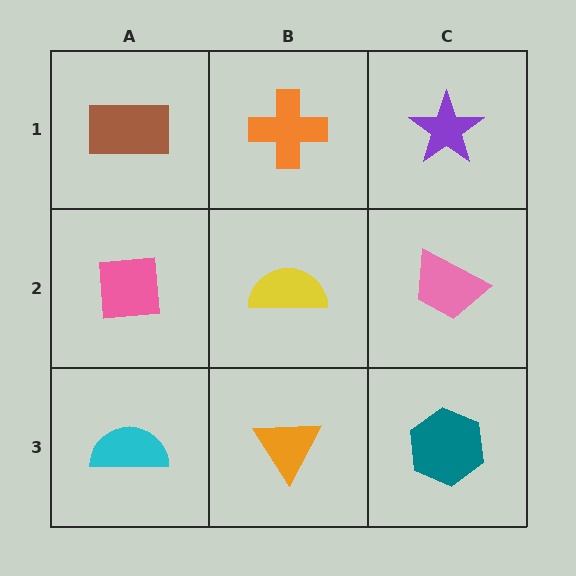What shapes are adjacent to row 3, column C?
A pink trapezoid (row 2, column C), an orange triangle (row 3, column B).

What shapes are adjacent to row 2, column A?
A brown rectangle (row 1, column A), a cyan semicircle (row 3, column A), a yellow semicircle (row 2, column B).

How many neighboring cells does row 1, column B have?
3.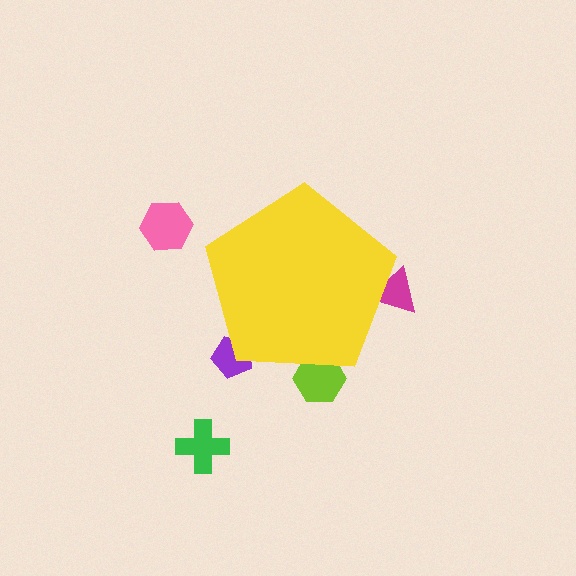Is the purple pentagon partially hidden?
Yes, the purple pentagon is partially hidden behind the yellow pentagon.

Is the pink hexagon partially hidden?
No, the pink hexagon is fully visible.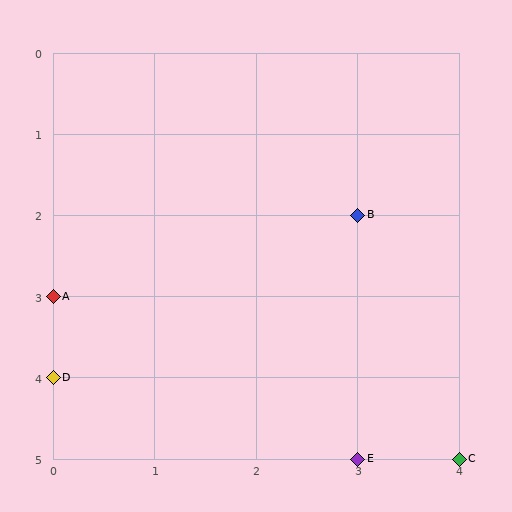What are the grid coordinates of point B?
Point B is at grid coordinates (3, 2).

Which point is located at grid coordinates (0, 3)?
Point A is at (0, 3).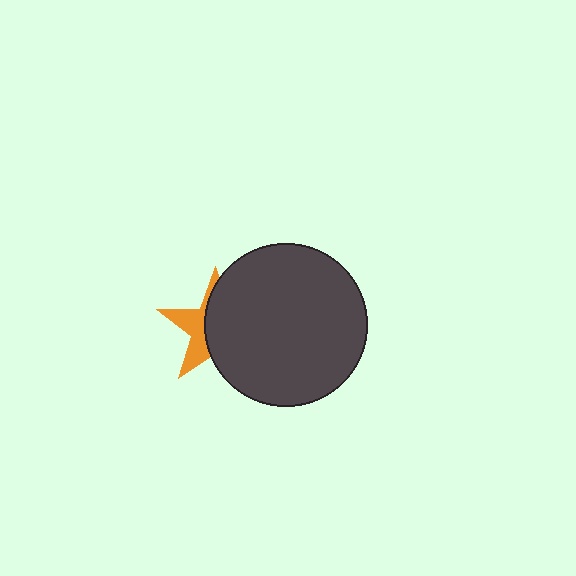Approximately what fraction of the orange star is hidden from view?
Roughly 62% of the orange star is hidden behind the dark gray circle.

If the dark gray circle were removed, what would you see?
You would see the complete orange star.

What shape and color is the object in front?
The object in front is a dark gray circle.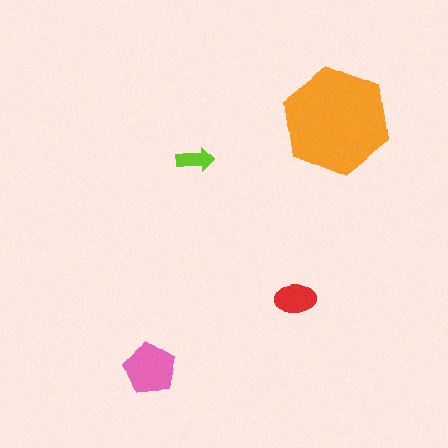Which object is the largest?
The orange hexagon.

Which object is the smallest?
The lime arrow.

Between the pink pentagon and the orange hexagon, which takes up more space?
The orange hexagon.